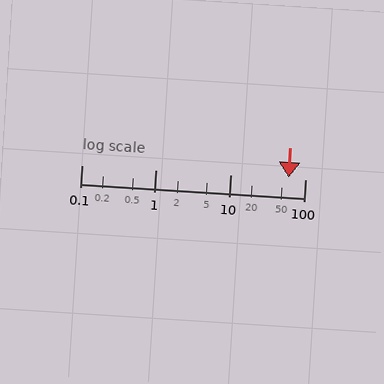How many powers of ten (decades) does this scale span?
The scale spans 3 decades, from 0.1 to 100.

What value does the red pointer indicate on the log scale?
The pointer indicates approximately 61.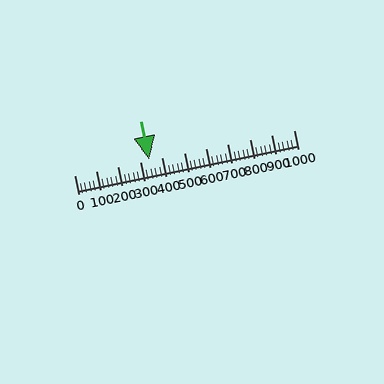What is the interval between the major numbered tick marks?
The major tick marks are spaced 100 units apart.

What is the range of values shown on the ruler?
The ruler shows values from 0 to 1000.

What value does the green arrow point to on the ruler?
The green arrow points to approximately 340.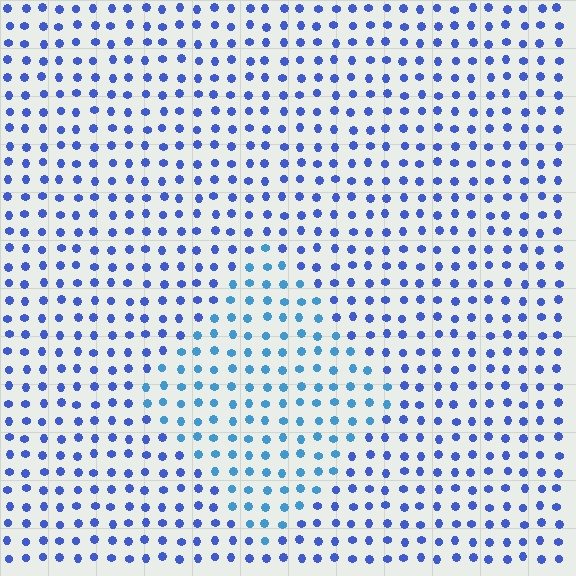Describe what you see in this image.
The image is filled with small blue elements in a uniform arrangement. A diamond-shaped region is visible where the elements are tinted to a slightly different hue, forming a subtle color boundary.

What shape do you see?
I see a diamond.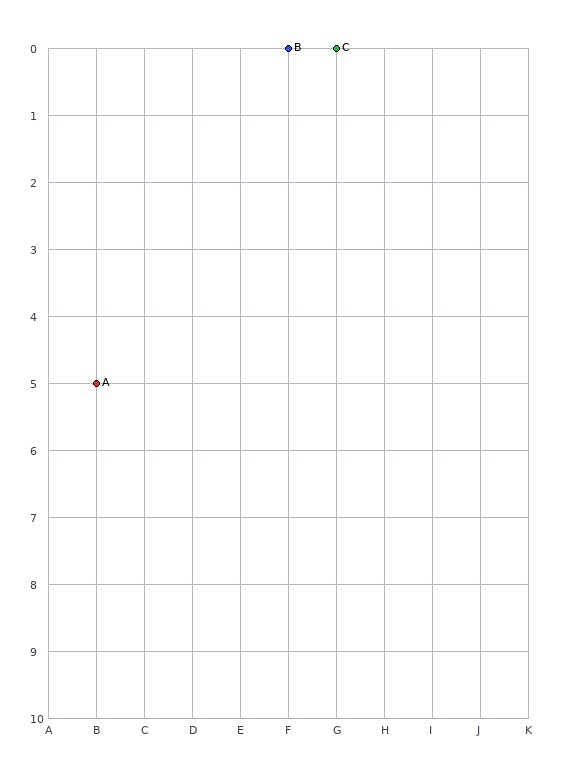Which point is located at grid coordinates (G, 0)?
Point C is at (G, 0).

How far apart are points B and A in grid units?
Points B and A are 4 columns and 5 rows apart (about 6.4 grid units diagonally).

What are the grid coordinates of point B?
Point B is at grid coordinates (F, 0).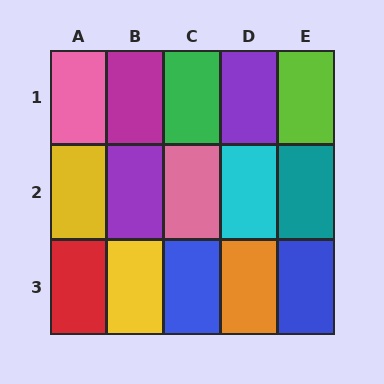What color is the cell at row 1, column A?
Pink.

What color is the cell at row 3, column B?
Yellow.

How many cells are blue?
2 cells are blue.